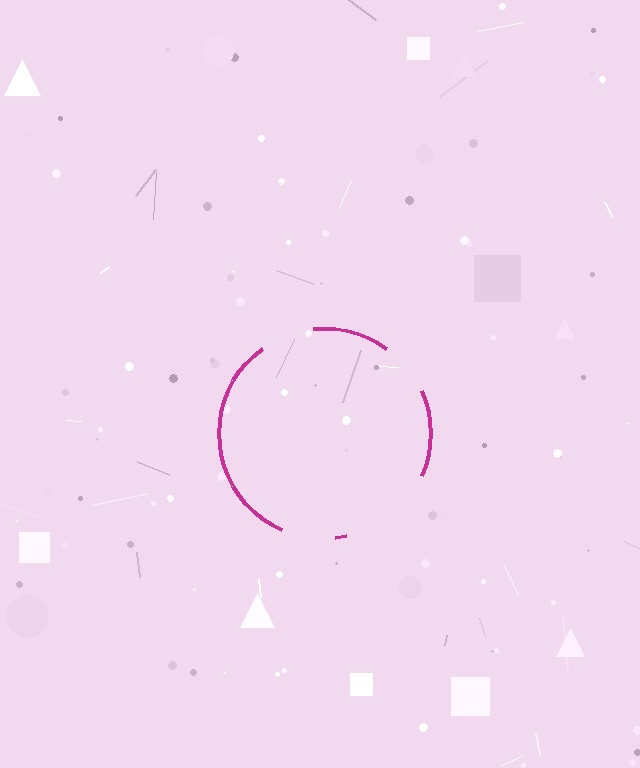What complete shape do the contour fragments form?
The contour fragments form a circle.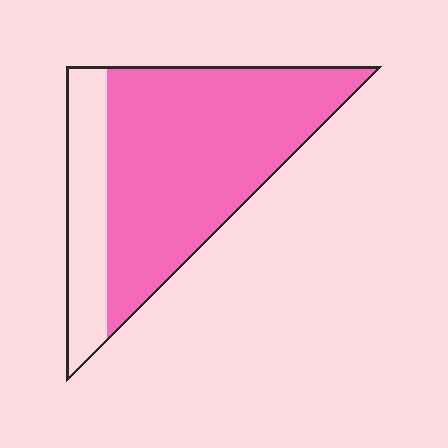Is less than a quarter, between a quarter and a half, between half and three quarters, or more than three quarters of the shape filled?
More than three quarters.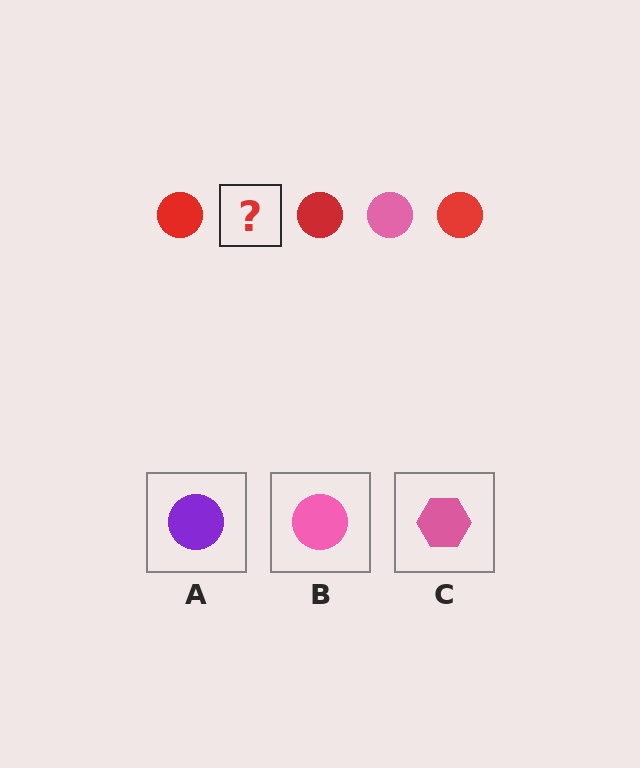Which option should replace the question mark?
Option B.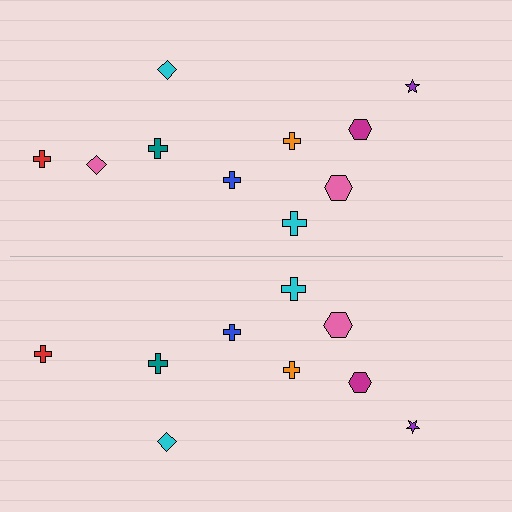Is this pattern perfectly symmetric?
No, the pattern is not perfectly symmetric. A pink diamond is missing from the bottom side.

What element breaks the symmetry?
A pink diamond is missing from the bottom side.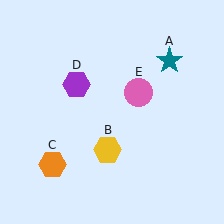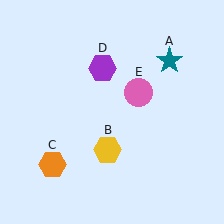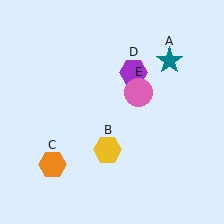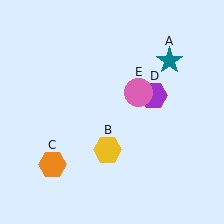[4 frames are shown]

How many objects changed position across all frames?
1 object changed position: purple hexagon (object D).